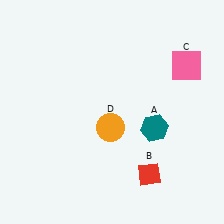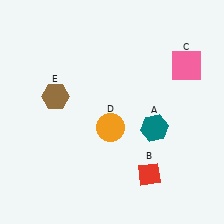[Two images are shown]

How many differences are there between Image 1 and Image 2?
There is 1 difference between the two images.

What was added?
A brown hexagon (E) was added in Image 2.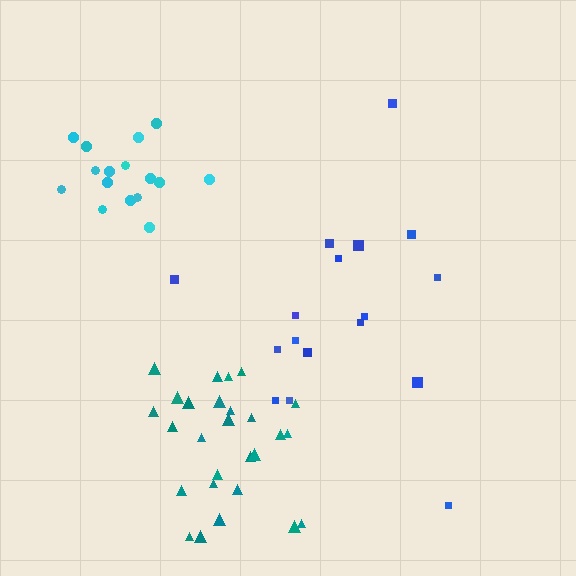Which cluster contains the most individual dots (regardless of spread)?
Teal (27).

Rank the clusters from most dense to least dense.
cyan, teal, blue.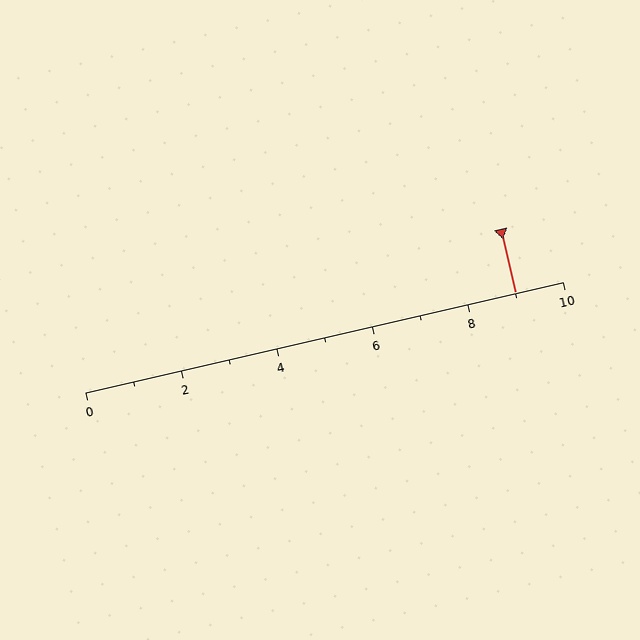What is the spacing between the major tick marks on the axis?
The major ticks are spaced 2 apart.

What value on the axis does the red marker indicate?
The marker indicates approximately 9.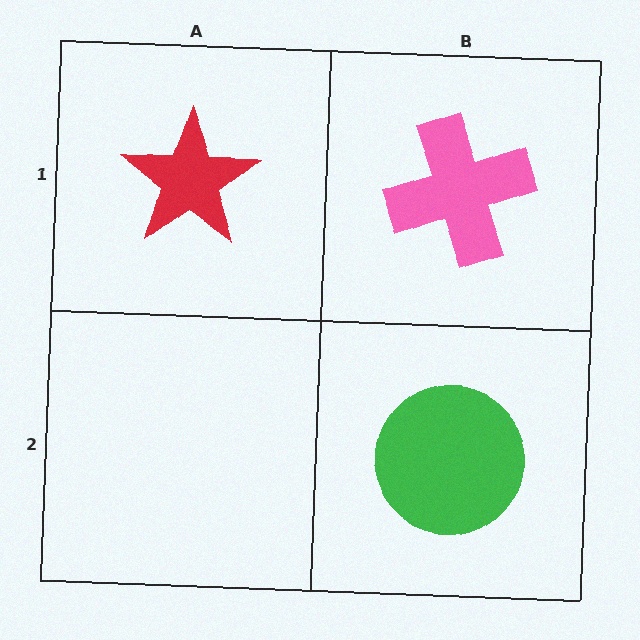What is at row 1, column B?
A pink cross.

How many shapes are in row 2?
1 shape.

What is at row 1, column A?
A red star.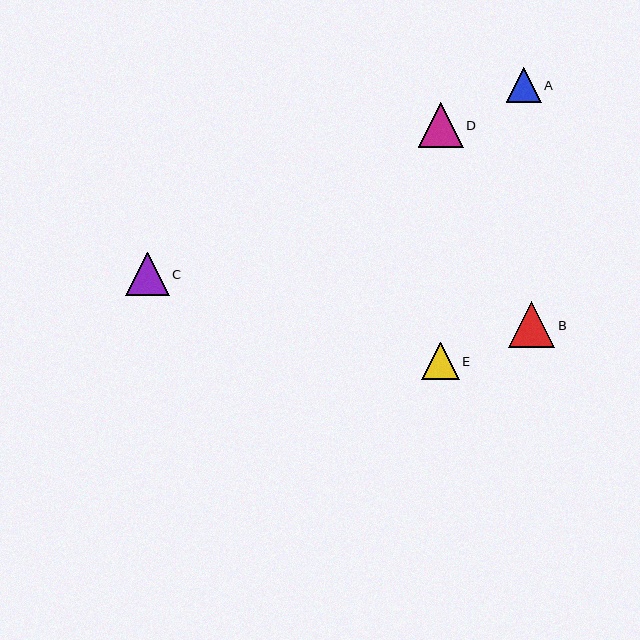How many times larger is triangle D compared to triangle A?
Triangle D is approximately 1.3 times the size of triangle A.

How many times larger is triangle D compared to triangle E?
Triangle D is approximately 1.2 times the size of triangle E.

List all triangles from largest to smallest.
From largest to smallest: B, D, C, E, A.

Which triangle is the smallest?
Triangle A is the smallest with a size of approximately 35 pixels.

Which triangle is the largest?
Triangle B is the largest with a size of approximately 46 pixels.